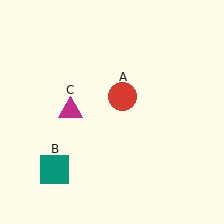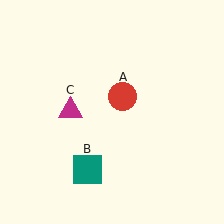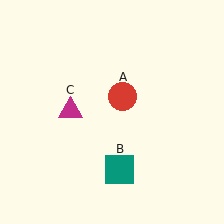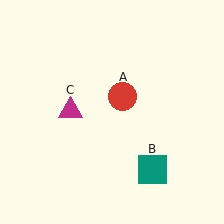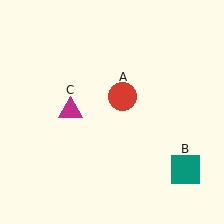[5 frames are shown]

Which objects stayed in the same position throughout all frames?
Red circle (object A) and magenta triangle (object C) remained stationary.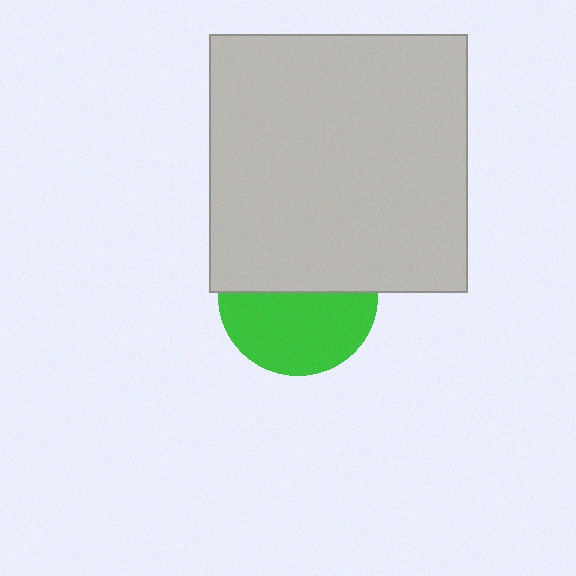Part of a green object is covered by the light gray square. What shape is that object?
It is a circle.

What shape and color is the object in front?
The object in front is a light gray square.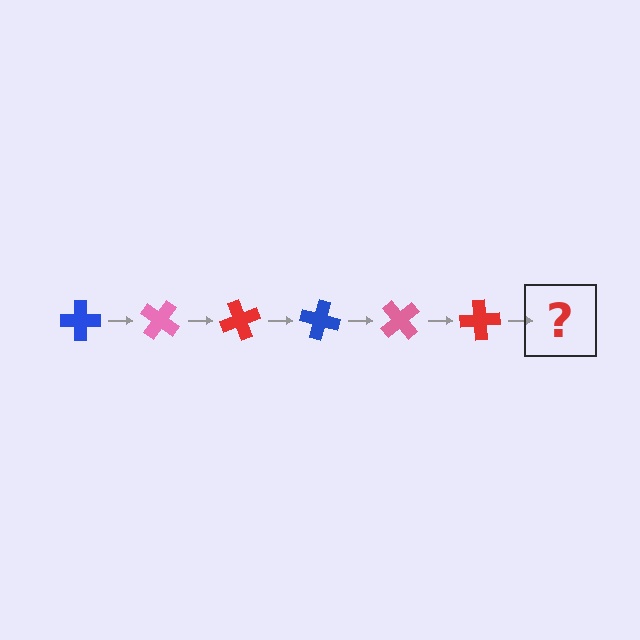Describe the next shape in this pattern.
It should be a blue cross, rotated 210 degrees from the start.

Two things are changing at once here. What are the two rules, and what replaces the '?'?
The two rules are that it rotates 35 degrees each step and the color cycles through blue, pink, and red. The '?' should be a blue cross, rotated 210 degrees from the start.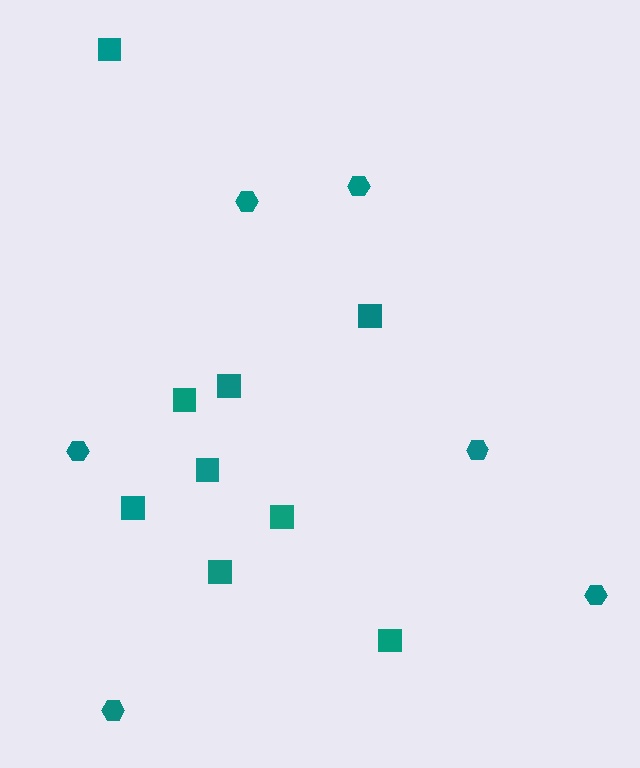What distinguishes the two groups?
There are 2 groups: one group of hexagons (6) and one group of squares (9).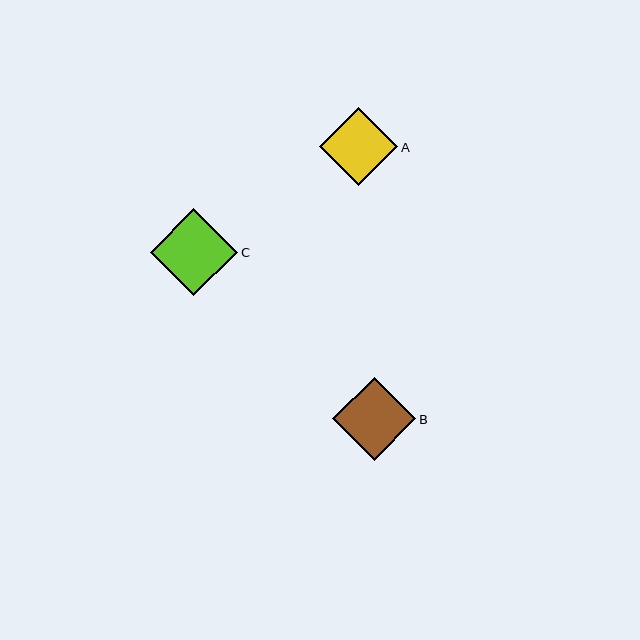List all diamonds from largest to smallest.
From largest to smallest: C, B, A.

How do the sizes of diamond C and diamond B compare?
Diamond C and diamond B are approximately the same size.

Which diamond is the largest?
Diamond C is the largest with a size of approximately 87 pixels.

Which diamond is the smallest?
Diamond A is the smallest with a size of approximately 78 pixels.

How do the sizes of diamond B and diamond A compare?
Diamond B and diamond A are approximately the same size.